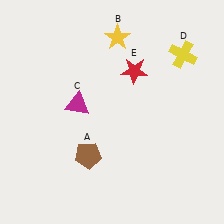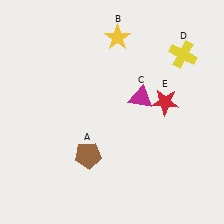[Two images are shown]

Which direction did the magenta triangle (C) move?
The magenta triangle (C) moved right.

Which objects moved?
The objects that moved are: the magenta triangle (C), the red star (E).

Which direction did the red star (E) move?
The red star (E) moved down.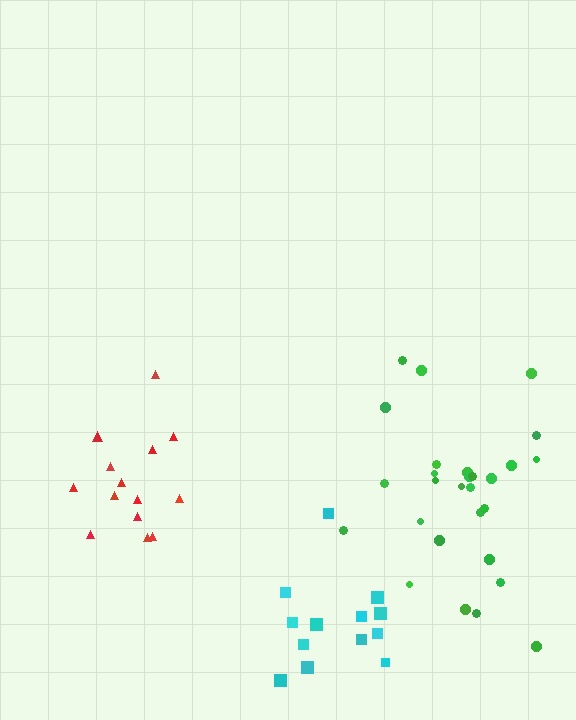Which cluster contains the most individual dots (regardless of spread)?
Green (28).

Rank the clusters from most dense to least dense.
cyan, red, green.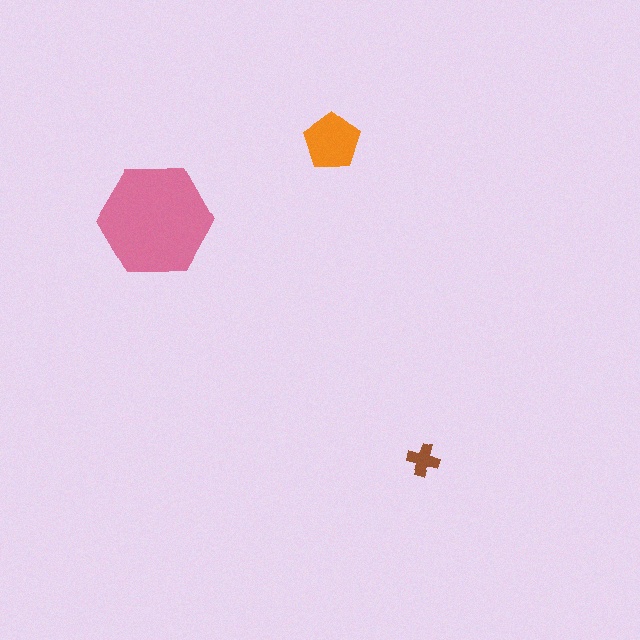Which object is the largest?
The pink hexagon.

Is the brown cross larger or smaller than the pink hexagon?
Smaller.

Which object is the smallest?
The brown cross.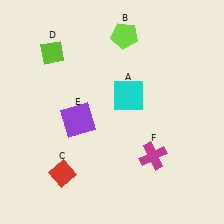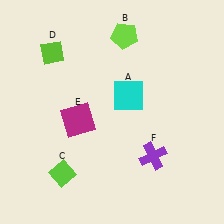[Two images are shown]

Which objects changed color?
C changed from red to lime. E changed from purple to magenta. F changed from magenta to purple.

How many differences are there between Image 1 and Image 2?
There are 3 differences between the two images.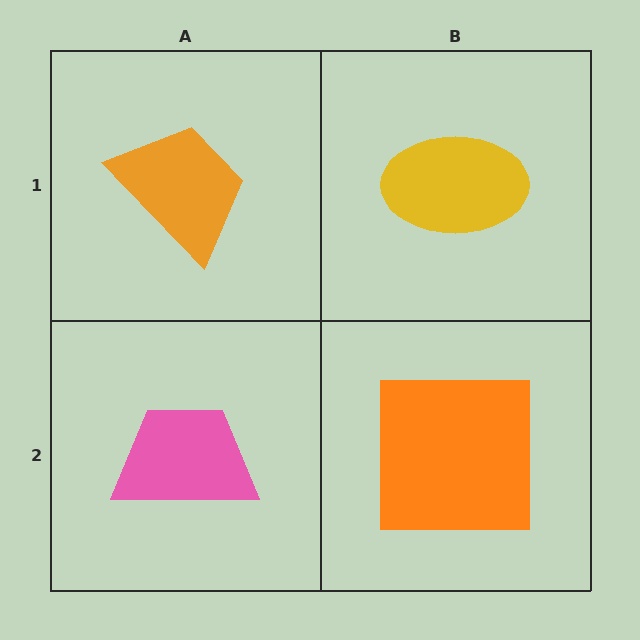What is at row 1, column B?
A yellow ellipse.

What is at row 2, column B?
An orange square.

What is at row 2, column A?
A pink trapezoid.